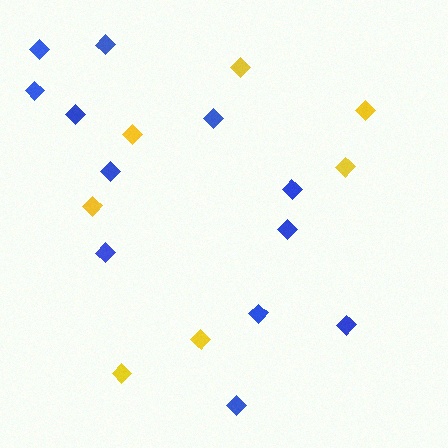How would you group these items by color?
There are 2 groups: one group of blue diamonds (12) and one group of yellow diamonds (7).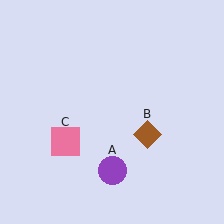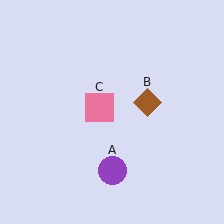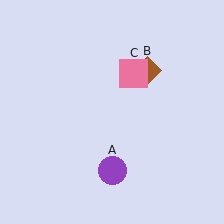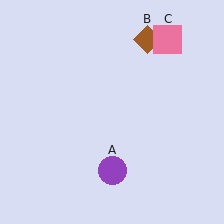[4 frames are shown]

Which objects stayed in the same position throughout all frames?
Purple circle (object A) remained stationary.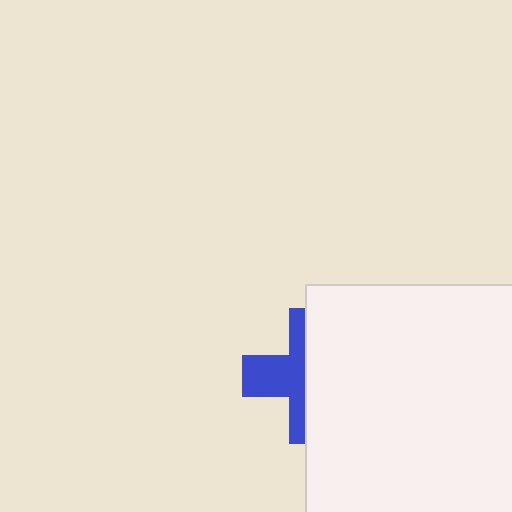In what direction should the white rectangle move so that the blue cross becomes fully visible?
The white rectangle should move right. That is the shortest direction to clear the overlap and leave the blue cross fully visible.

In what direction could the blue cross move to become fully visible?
The blue cross could move left. That would shift it out from behind the white rectangle entirely.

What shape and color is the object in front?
The object in front is a white rectangle.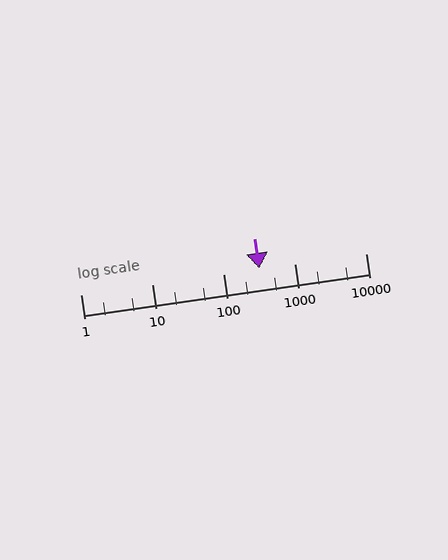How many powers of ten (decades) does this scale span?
The scale spans 4 decades, from 1 to 10000.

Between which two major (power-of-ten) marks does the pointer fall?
The pointer is between 100 and 1000.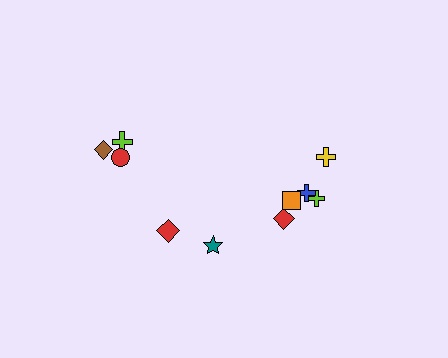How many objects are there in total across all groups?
There are 10 objects.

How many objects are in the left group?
There are 4 objects.